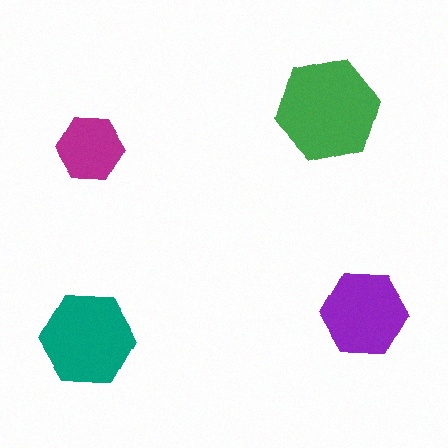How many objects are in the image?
There are 4 objects in the image.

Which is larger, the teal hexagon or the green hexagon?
The green one.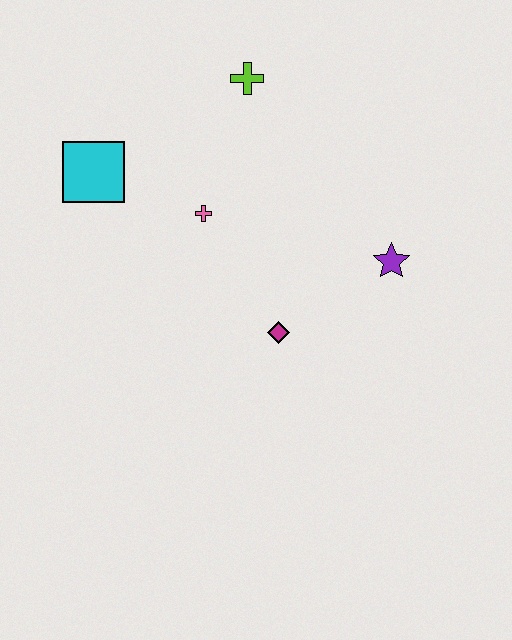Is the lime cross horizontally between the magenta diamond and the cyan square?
Yes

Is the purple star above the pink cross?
No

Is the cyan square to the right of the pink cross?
No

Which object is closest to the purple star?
The magenta diamond is closest to the purple star.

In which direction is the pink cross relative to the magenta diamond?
The pink cross is above the magenta diamond.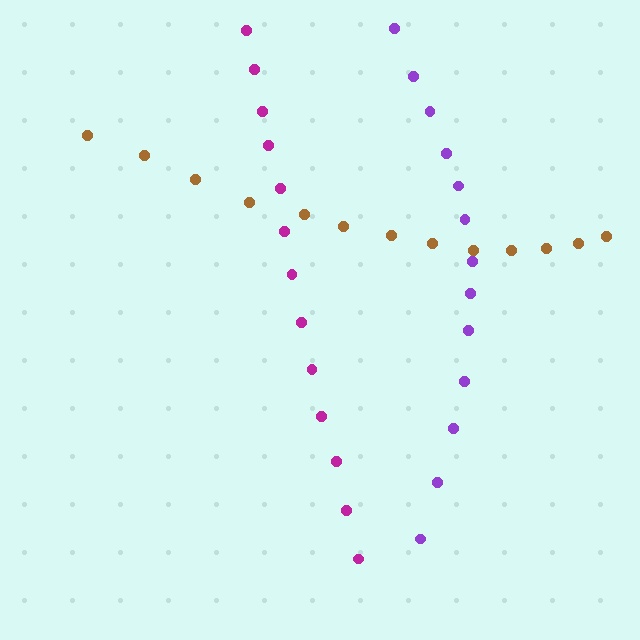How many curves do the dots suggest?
There are 3 distinct paths.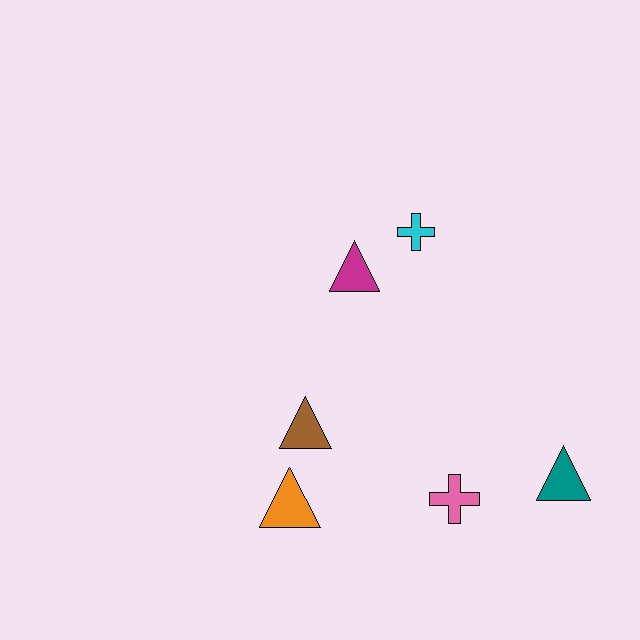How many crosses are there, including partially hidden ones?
There are 2 crosses.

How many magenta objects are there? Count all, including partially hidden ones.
There is 1 magenta object.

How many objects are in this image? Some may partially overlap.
There are 6 objects.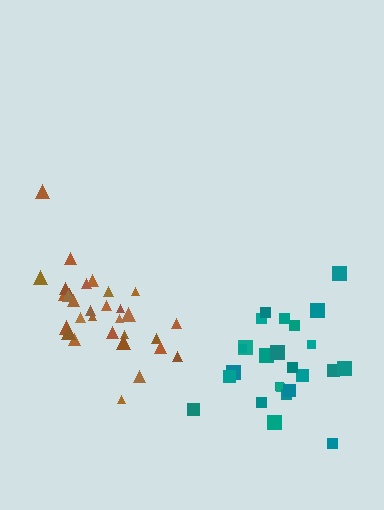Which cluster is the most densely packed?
Brown.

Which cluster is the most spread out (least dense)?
Teal.